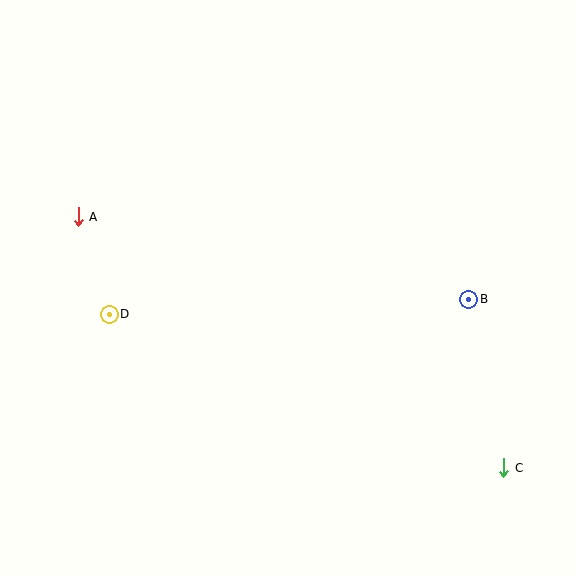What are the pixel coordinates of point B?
Point B is at (469, 299).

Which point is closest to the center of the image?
Point D at (109, 314) is closest to the center.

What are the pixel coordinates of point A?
Point A is at (78, 217).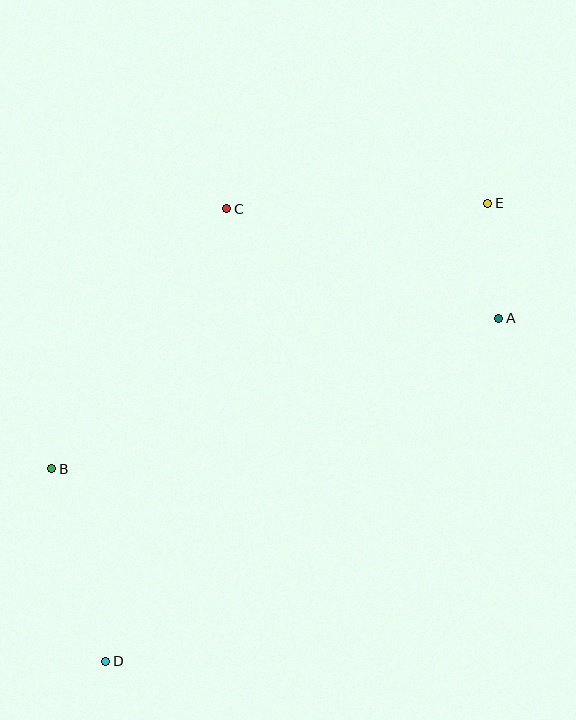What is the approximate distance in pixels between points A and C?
The distance between A and C is approximately 293 pixels.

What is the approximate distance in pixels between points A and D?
The distance between A and D is approximately 522 pixels.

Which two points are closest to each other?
Points A and E are closest to each other.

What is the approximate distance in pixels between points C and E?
The distance between C and E is approximately 261 pixels.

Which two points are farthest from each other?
Points D and E are farthest from each other.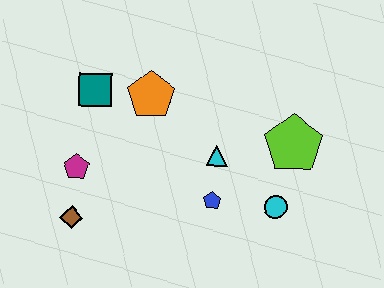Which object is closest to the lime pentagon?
The cyan circle is closest to the lime pentagon.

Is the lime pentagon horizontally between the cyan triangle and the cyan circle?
No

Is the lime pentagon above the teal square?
No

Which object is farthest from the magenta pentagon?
The lime pentagon is farthest from the magenta pentagon.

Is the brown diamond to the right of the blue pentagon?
No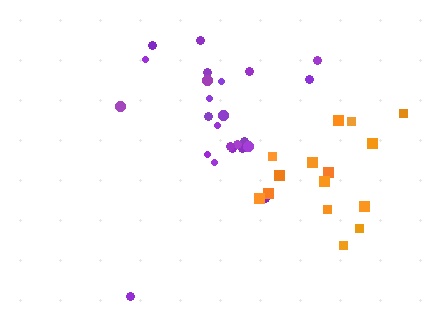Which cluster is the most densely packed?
Orange.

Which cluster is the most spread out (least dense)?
Purple.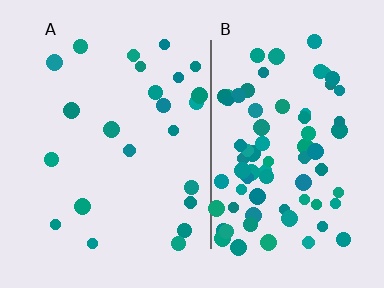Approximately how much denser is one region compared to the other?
Approximately 3.3× — region B over region A.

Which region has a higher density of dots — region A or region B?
B (the right).